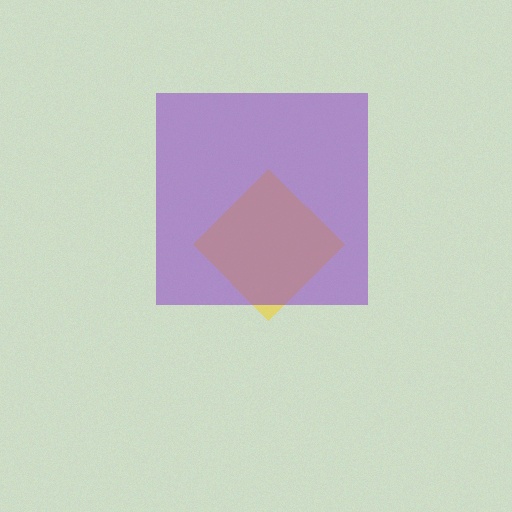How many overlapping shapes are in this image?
There are 2 overlapping shapes in the image.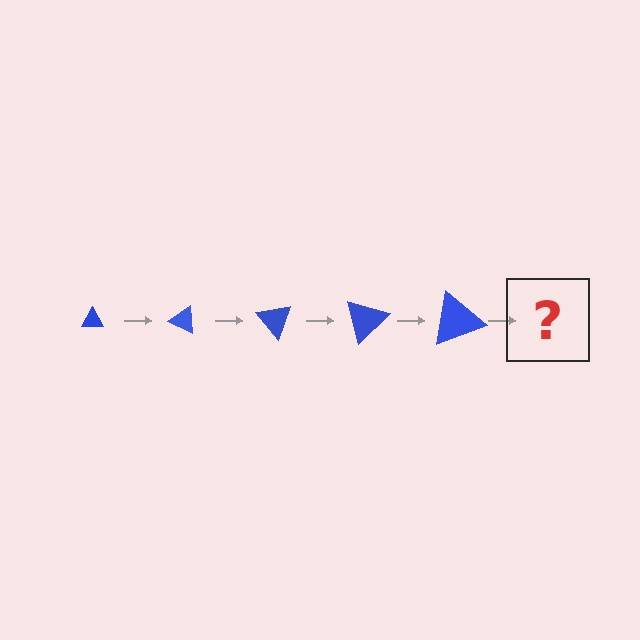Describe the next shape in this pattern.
It should be a triangle, larger than the previous one and rotated 125 degrees from the start.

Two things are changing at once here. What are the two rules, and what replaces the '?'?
The two rules are that the triangle grows larger each step and it rotates 25 degrees each step. The '?' should be a triangle, larger than the previous one and rotated 125 degrees from the start.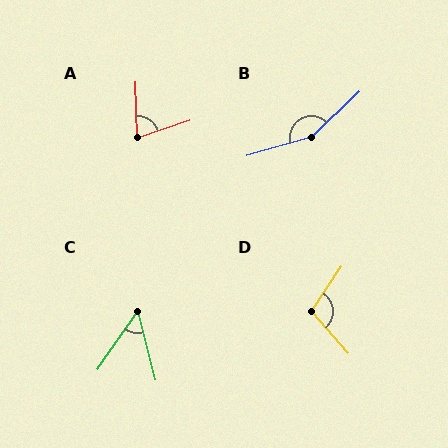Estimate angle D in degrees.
Approximately 105 degrees.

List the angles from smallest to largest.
C (49°), A (74°), D (105°), B (152°).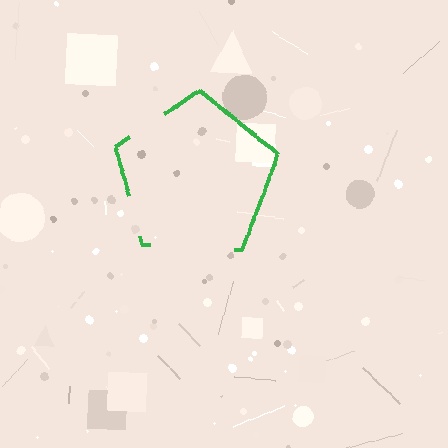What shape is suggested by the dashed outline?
The dashed outline suggests a pentagon.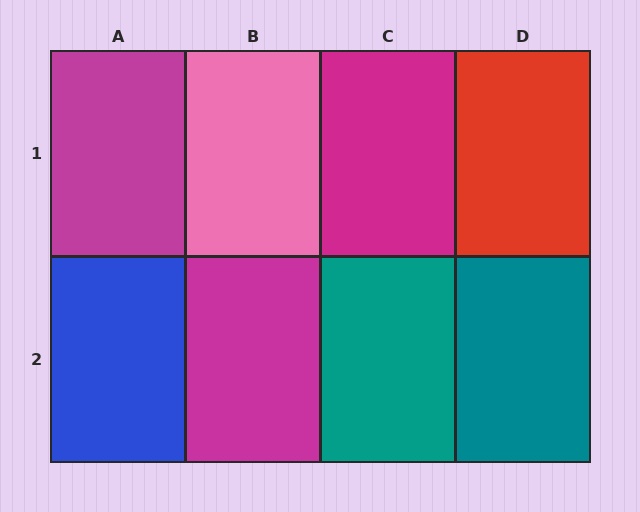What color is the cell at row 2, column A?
Blue.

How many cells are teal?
2 cells are teal.